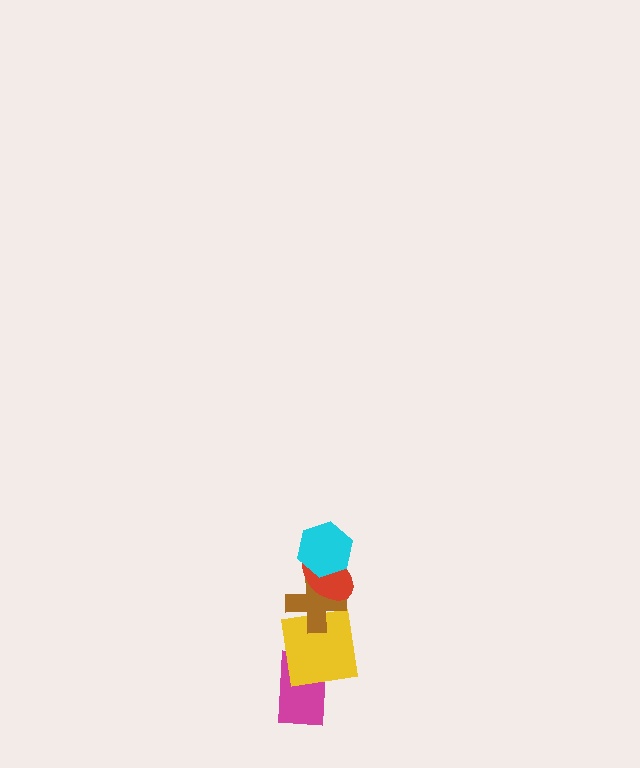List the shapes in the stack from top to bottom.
From top to bottom: the cyan hexagon, the red ellipse, the brown cross, the yellow square, the magenta rectangle.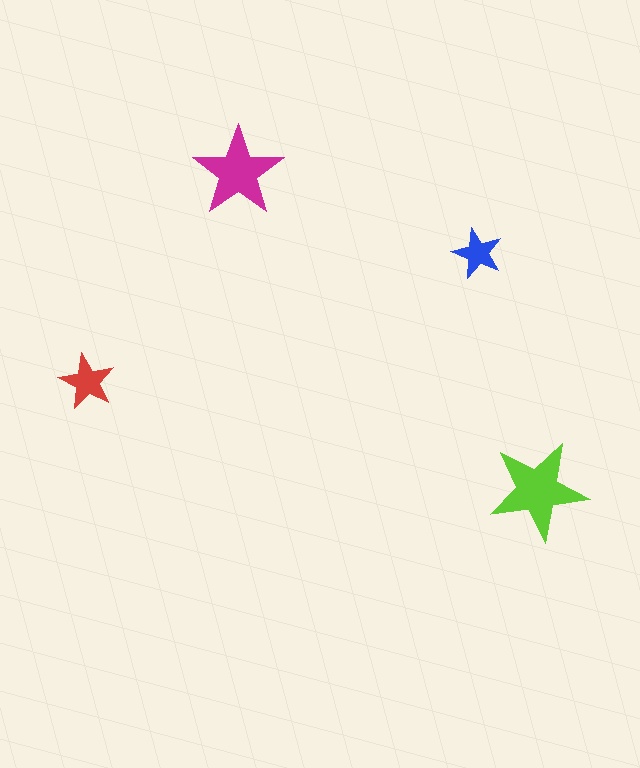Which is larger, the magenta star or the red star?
The magenta one.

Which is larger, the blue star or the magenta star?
The magenta one.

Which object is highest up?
The magenta star is topmost.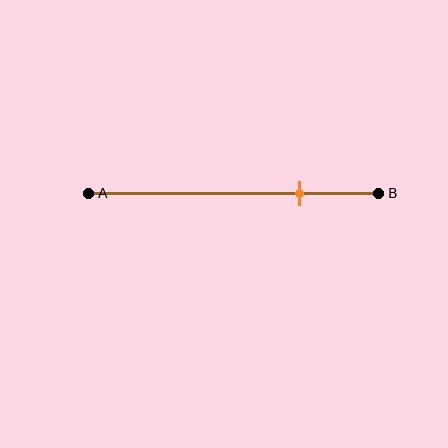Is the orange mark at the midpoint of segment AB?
No, the mark is at about 75% from A, not at the 50% midpoint.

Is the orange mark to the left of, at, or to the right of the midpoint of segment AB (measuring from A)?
The orange mark is to the right of the midpoint of segment AB.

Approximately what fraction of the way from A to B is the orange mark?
The orange mark is approximately 75% of the way from A to B.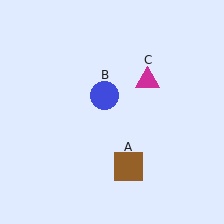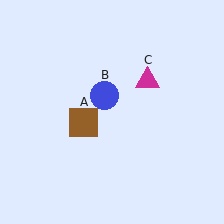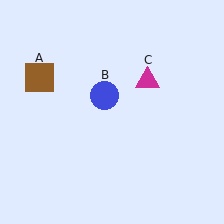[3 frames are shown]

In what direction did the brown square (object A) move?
The brown square (object A) moved up and to the left.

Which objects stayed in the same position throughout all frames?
Blue circle (object B) and magenta triangle (object C) remained stationary.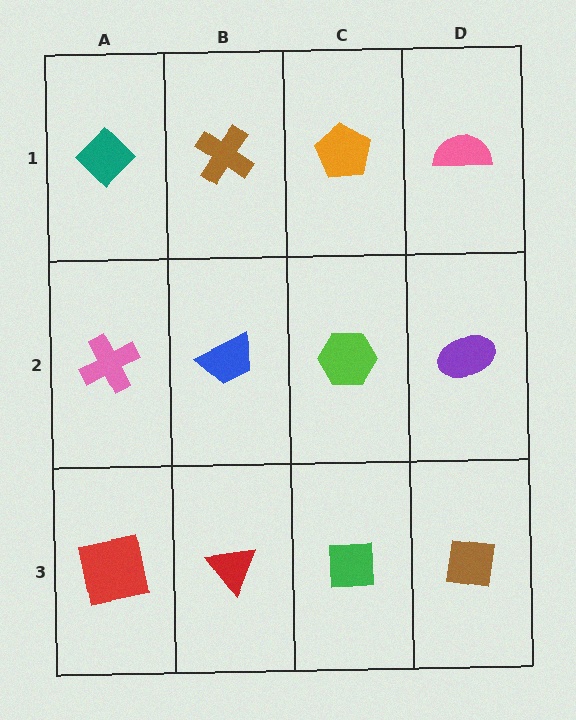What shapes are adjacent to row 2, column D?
A pink semicircle (row 1, column D), a brown square (row 3, column D), a lime hexagon (row 2, column C).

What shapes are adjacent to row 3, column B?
A blue trapezoid (row 2, column B), a red square (row 3, column A), a green square (row 3, column C).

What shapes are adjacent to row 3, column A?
A pink cross (row 2, column A), a red triangle (row 3, column B).